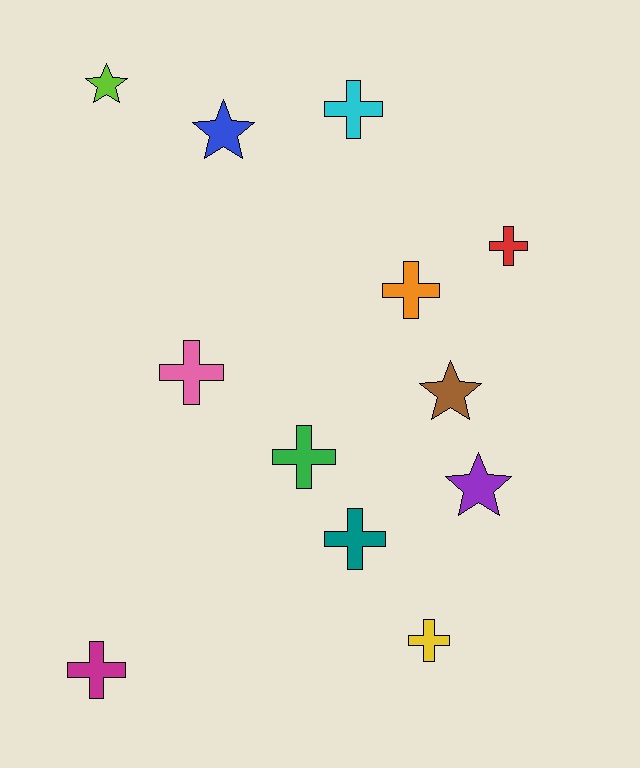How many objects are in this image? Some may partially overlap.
There are 12 objects.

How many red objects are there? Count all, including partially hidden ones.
There is 1 red object.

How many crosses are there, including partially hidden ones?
There are 8 crosses.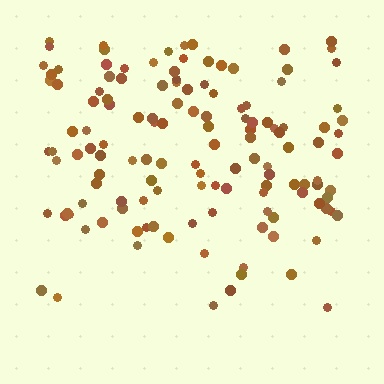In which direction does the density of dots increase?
From bottom to top, with the top side densest.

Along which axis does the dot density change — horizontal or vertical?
Vertical.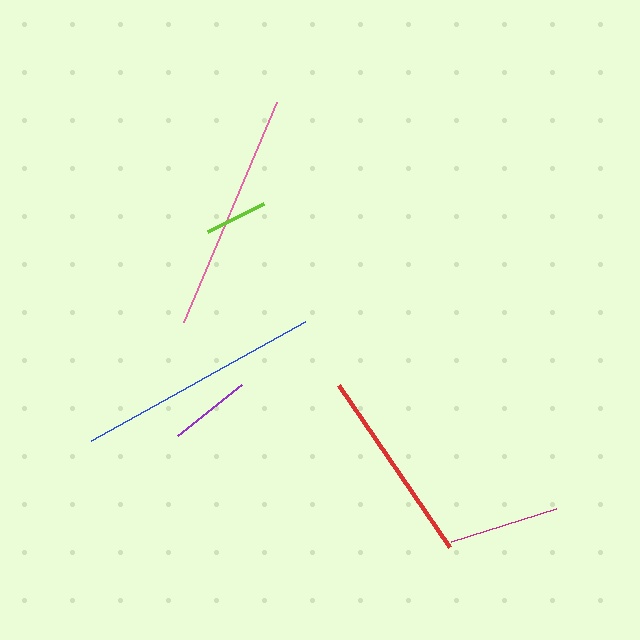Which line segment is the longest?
The blue line is the longest at approximately 244 pixels.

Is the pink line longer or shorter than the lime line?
The pink line is longer than the lime line.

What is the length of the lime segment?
The lime segment is approximately 63 pixels long.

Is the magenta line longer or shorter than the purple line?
The magenta line is longer than the purple line.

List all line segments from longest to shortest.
From longest to shortest: blue, pink, red, magenta, purple, lime.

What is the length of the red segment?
The red segment is approximately 197 pixels long.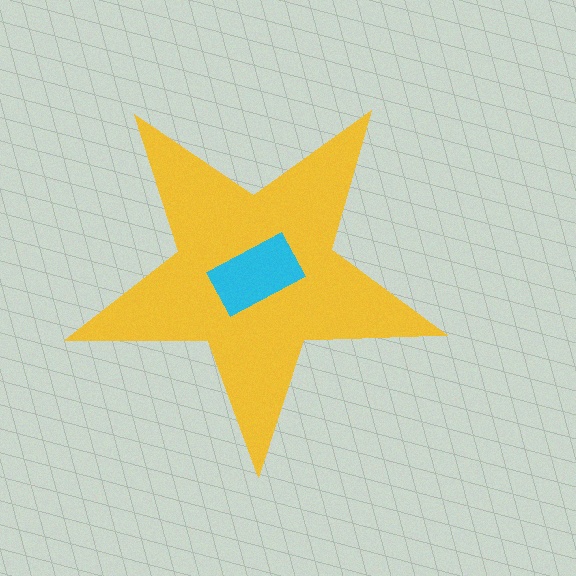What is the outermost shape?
The yellow star.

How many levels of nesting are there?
2.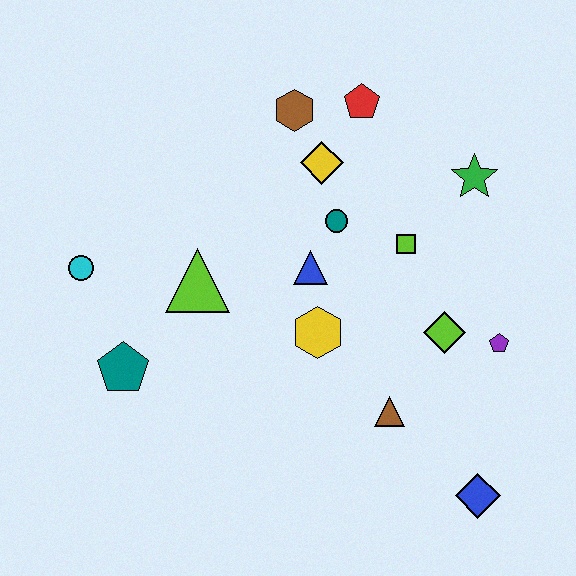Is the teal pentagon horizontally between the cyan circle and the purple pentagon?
Yes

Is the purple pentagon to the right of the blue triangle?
Yes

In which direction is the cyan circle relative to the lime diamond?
The cyan circle is to the left of the lime diamond.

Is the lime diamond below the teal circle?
Yes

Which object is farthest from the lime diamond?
The cyan circle is farthest from the lime diamond.